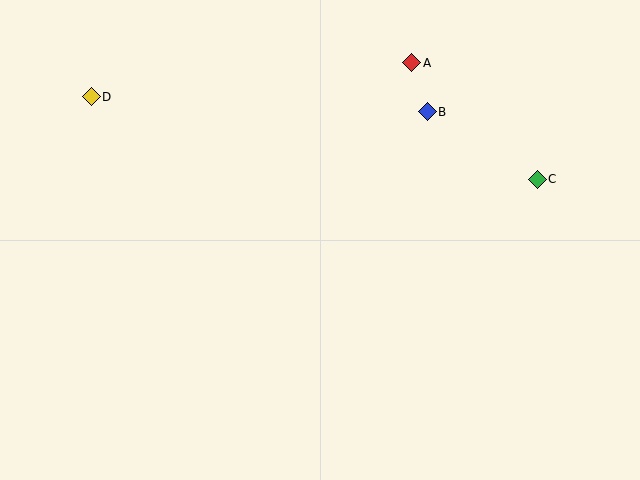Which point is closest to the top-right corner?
Point C is closest to the top-right corner.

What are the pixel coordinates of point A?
Point A is at (412, 63).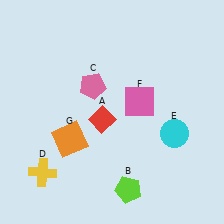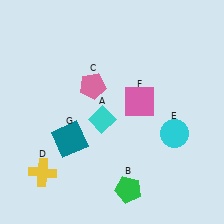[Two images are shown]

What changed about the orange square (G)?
In Image 1, G is orange. In Image 2, it changed to teal.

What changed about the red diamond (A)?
In Image 1, A is red. In Image 2, it changed to cyan.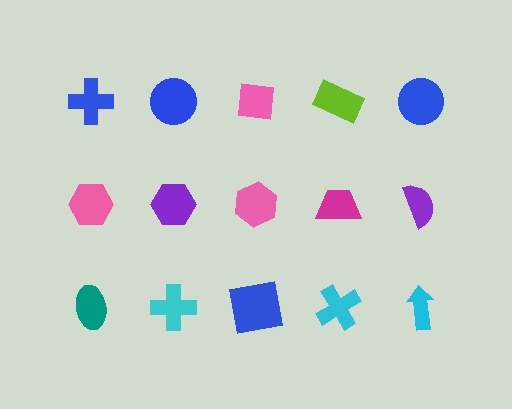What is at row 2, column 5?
A purple semicircle.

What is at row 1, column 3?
A pink square.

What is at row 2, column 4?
A magenta trapezoid.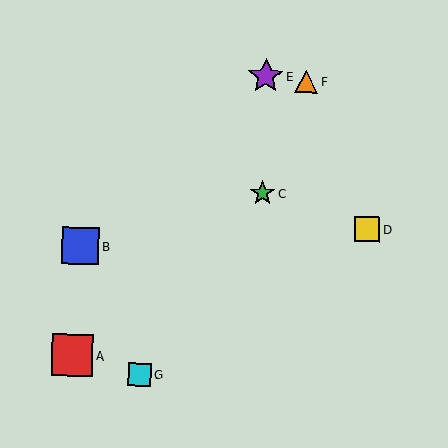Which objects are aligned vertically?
Objects C, E are aligned vertically.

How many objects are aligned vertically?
2 objects (C, E) are aligned vertically.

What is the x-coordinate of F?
Object F is at x≈306.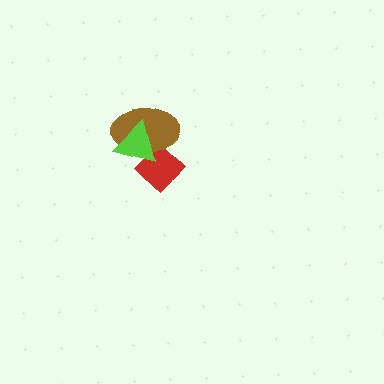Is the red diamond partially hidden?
Yes, it is partially covered by another shape.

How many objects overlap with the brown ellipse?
2 objects overlap with the brown ellipse.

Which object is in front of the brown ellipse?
The lime triangle is in front of the brown ellipse.